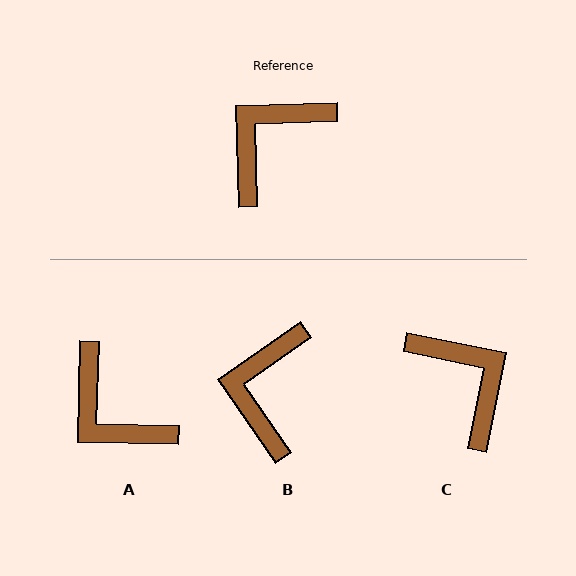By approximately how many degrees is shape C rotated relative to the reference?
Approximately 103 degrees clockwise.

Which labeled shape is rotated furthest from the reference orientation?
C, about 103 degrees away.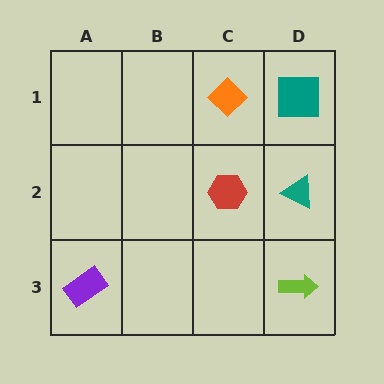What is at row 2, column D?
A teal triangle.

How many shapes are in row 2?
2 shapes.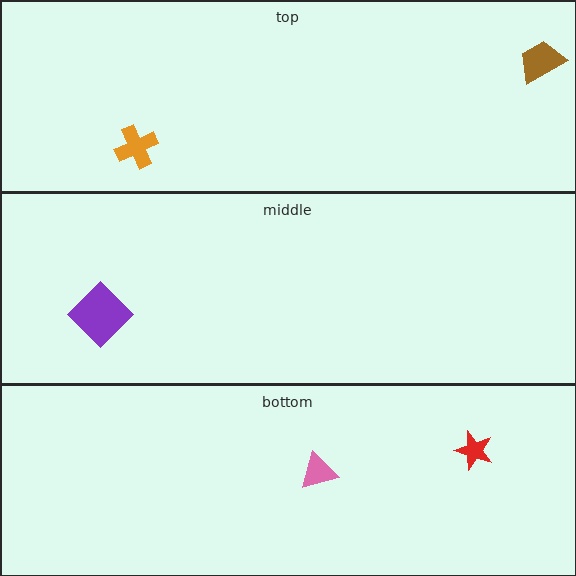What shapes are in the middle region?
The purple diamond.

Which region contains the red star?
The bottom region.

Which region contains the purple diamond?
The middle region.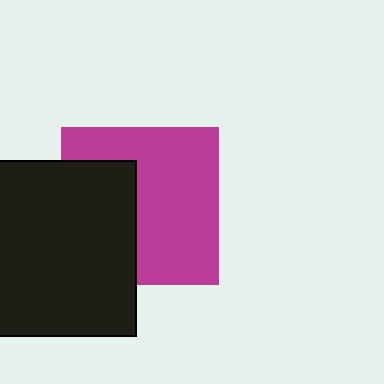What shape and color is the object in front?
The object in front is a black square.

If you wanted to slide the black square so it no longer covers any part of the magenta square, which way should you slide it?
Slide it left — that is the most direct way to separate the two shapes.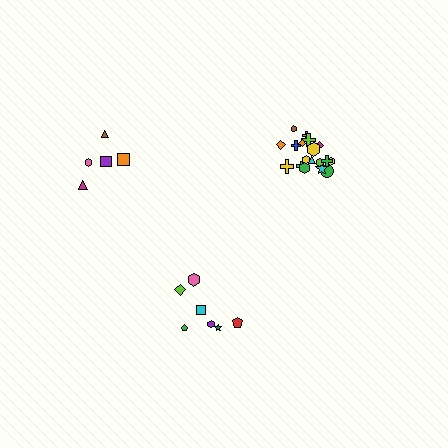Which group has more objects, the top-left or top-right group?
The top-right group.